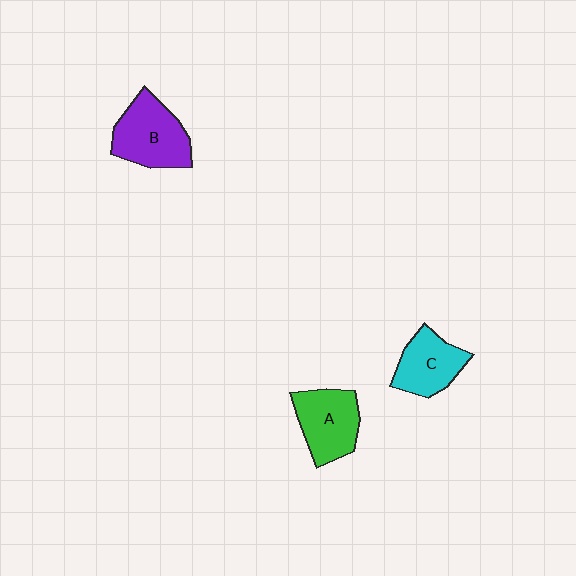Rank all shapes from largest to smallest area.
From largest to smallest: B (purple), A (green), C (cyan).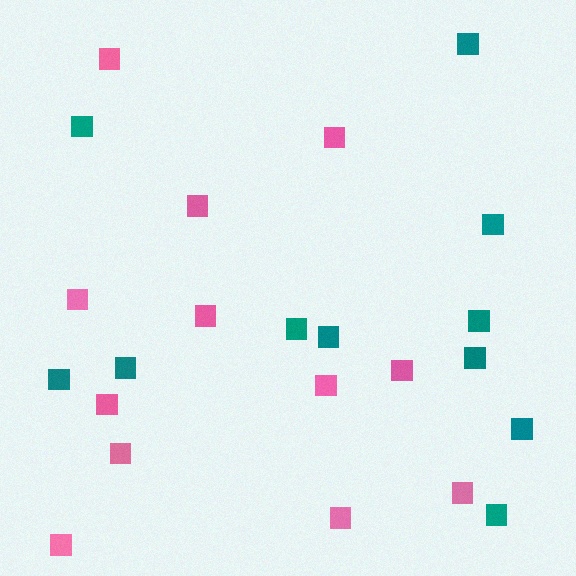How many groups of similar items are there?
There are 2 groups: one group of pink squares (12) and one group of teal squares (11).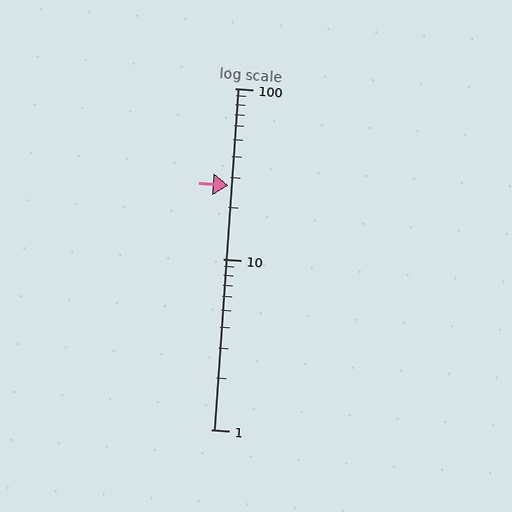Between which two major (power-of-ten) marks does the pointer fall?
The pointer is between 10 and 100.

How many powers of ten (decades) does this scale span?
The scale spans 2 decades, from 1 to 100.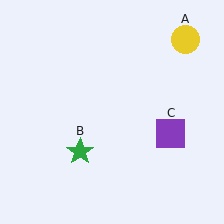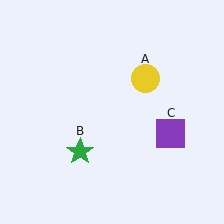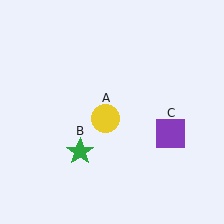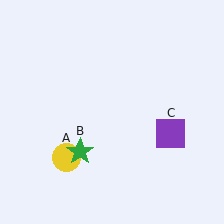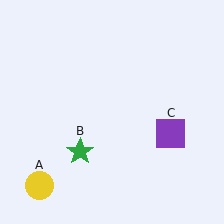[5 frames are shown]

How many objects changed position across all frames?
1 object changed position: yellow circle (object A).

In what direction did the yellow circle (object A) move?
The yellow circle (object A) moved down and to the left.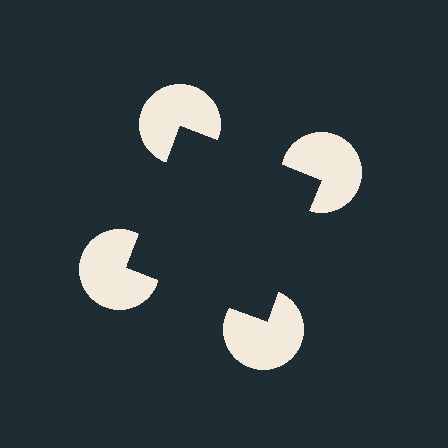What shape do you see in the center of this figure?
An illusory square — its edges are inferred from the aligned wedge cuts in the pac-man discs, not physically drawn.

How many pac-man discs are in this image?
There are 4 — one at each vertex of the illusory square.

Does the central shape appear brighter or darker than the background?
It typically appears slightly darker than the background, even though no actual brightness change is drawn.